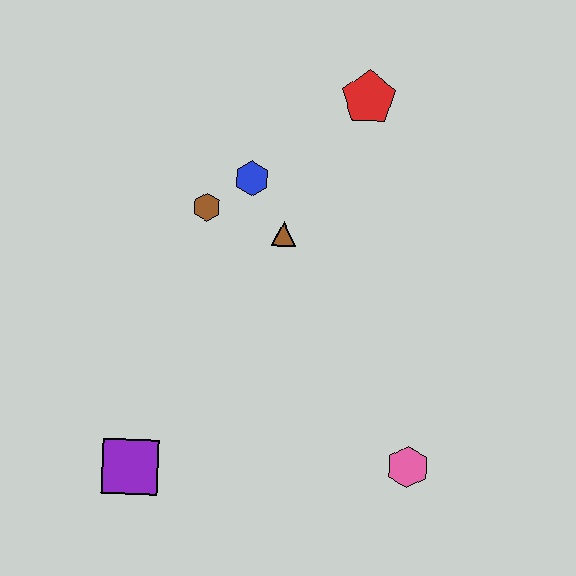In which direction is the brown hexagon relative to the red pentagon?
The brown hexagon is to the left of the red pentagon.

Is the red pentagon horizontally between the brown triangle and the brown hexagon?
No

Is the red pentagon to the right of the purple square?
Yes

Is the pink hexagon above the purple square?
Yes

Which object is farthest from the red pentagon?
The purple square is farthest from the red pentagon.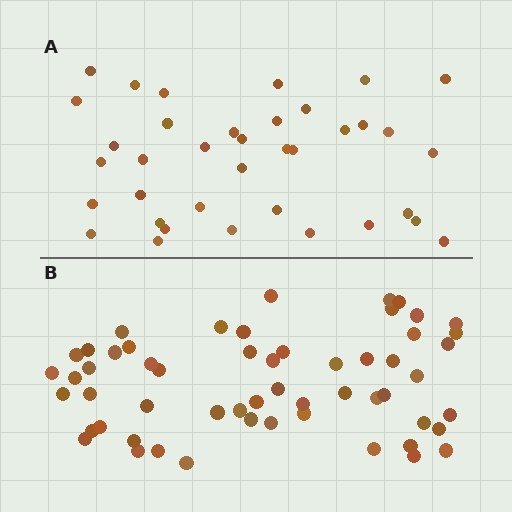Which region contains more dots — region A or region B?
Region B (the bottom region) has more dots.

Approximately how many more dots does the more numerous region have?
Region B has approximately 20 more dots than region A.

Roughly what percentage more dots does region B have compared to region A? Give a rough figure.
About 50% more.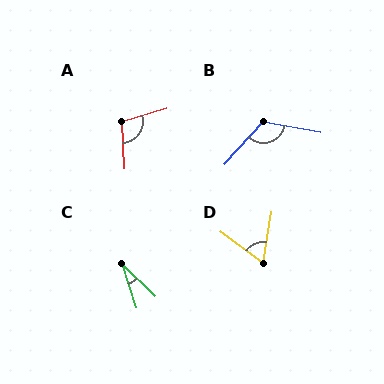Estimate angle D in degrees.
Approximately 63 degrees.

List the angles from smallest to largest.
C (27°), D (63°), A (104°), B (122°).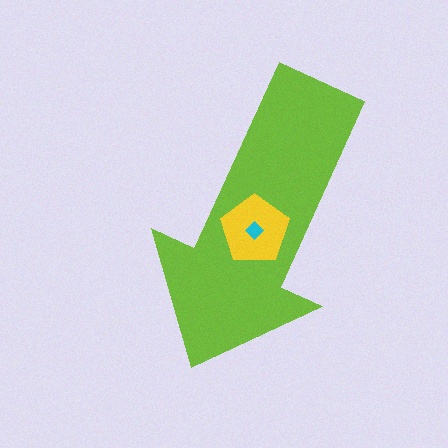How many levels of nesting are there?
3.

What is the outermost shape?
The lime arrow.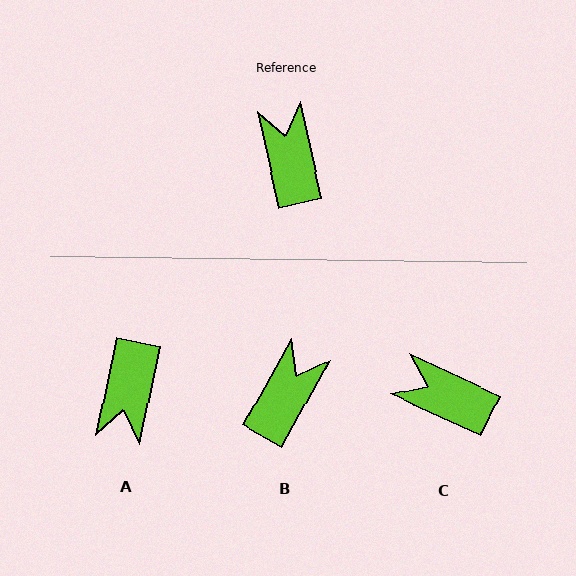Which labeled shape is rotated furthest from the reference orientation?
A, about 156 degrees away.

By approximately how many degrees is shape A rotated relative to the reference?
Approximately 156 degrees counter-clockwise.